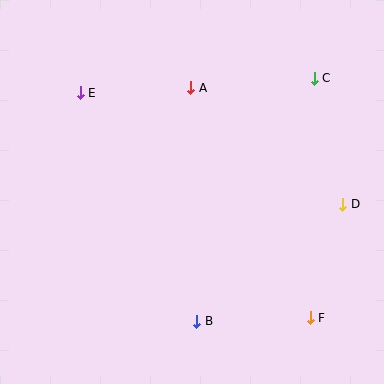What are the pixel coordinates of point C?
Point C is at (314, 78).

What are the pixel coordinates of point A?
Point A is at (190, 88).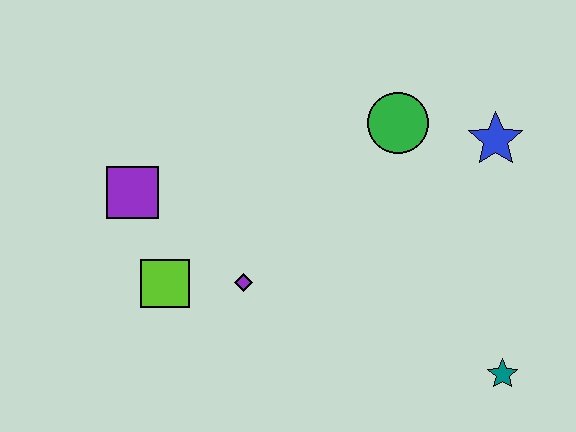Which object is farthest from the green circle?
The lime square is farthest from the green circle.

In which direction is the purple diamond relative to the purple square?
The purple diamond is to the right of the purple square.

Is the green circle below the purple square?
No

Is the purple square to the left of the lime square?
Yes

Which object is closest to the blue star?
The green circle is closest to the blue star.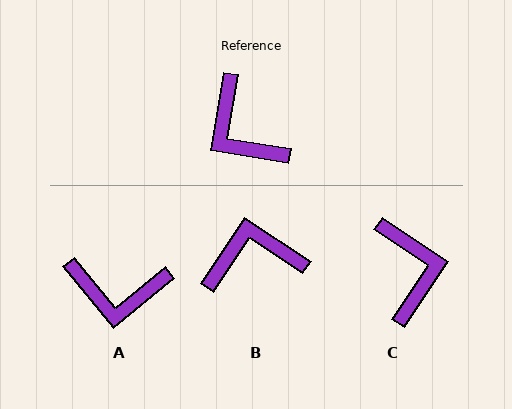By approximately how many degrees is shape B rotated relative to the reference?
Approximately 114 degrees clockwise.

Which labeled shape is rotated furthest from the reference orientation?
C, about 156 degrees away.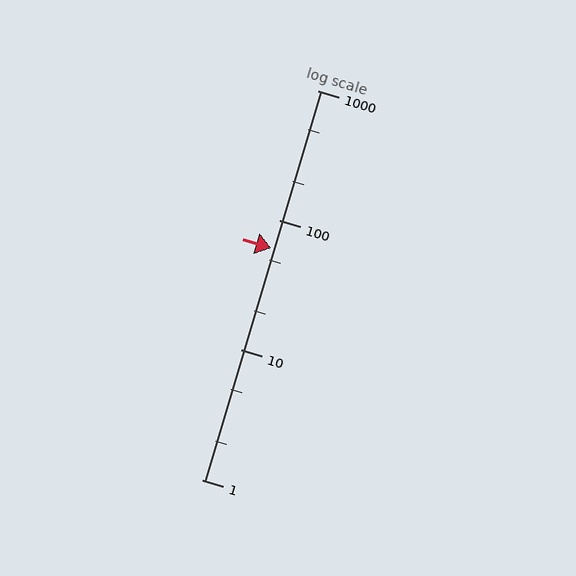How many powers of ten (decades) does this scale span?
The scale spans 3 decades, from 1 to 1000.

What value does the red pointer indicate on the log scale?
The pointer indicates approximately 61.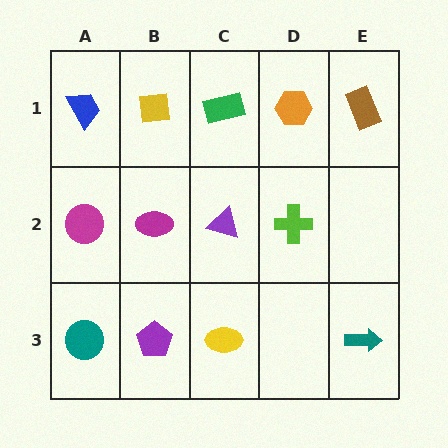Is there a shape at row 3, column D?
No, that cell is empty.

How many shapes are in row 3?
4 shapes.